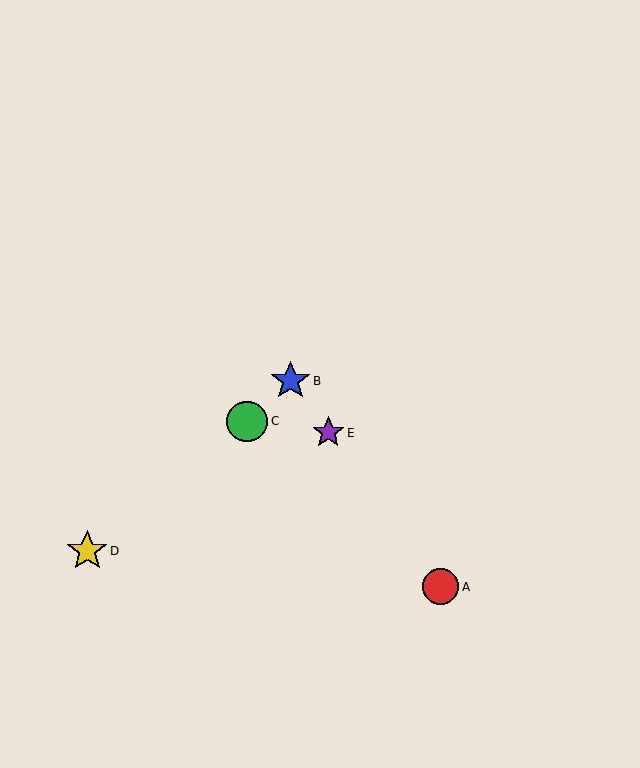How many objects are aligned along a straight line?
3 objects (A, B, E) are aligned along a straight line.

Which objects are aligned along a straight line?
Objects A, B, E are aligned along a straight line.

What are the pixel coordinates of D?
Object D is at (87, 551).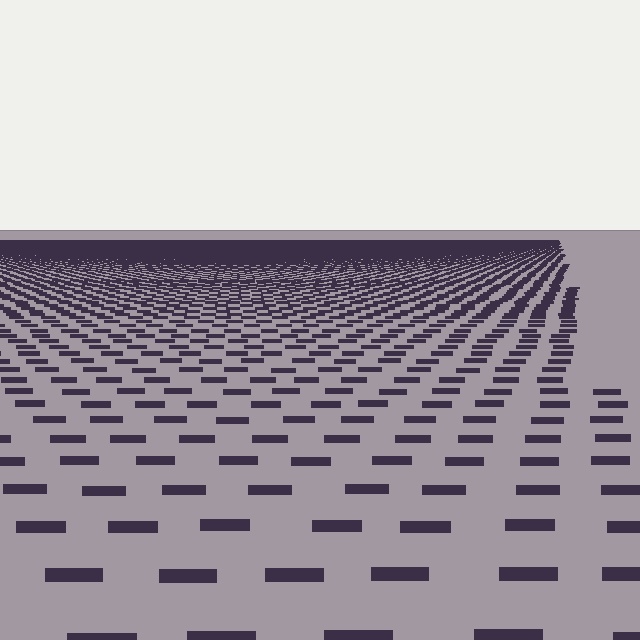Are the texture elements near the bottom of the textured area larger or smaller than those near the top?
Larger. Near the bottom, elements are closer to the viewer and appear at a bigger on-screen size.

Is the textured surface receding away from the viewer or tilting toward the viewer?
The surface is receding away from the viewer. Texture elements get smaller and denser toward the top.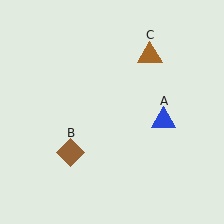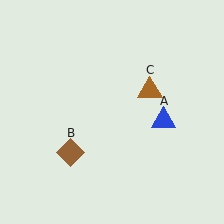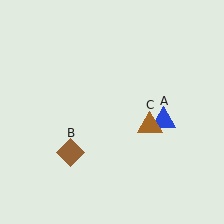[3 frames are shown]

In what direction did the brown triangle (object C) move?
The brown triangle (object C) moved down.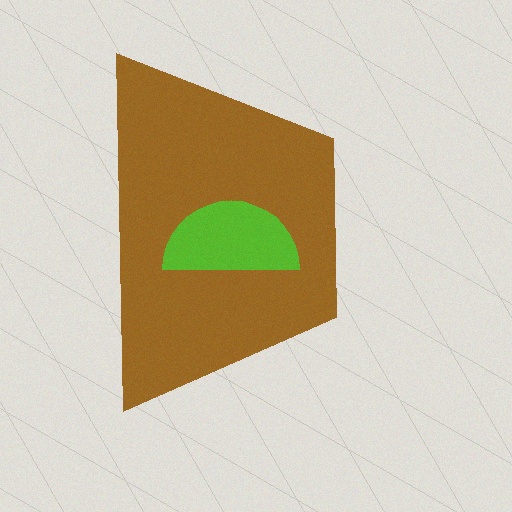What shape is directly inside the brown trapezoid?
The lime semicircle.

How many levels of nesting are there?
2.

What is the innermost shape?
The lime semicircle.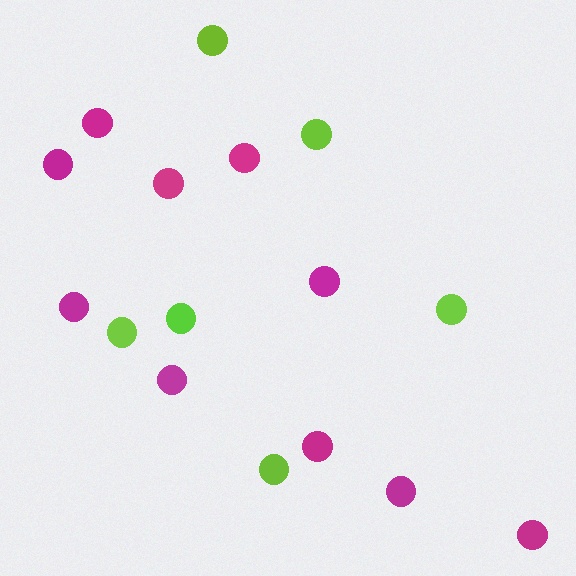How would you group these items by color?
There are 2 groups: one group of magenta circles (10) and one group of lime circles (6).